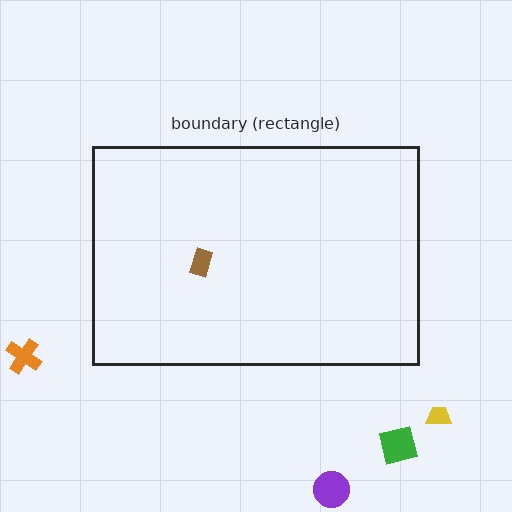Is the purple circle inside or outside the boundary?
Outside.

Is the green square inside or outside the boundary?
Outside.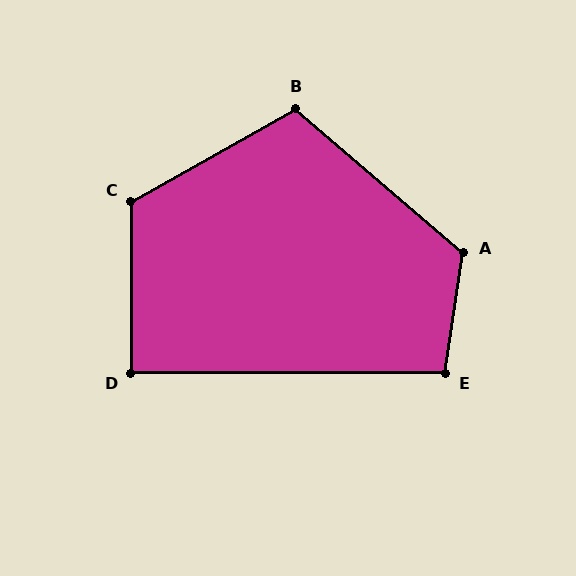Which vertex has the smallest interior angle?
D, at approximately 90 degrees.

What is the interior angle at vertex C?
Approximately 120 degrees (obtuse).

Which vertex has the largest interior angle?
A, at approximately 122 degrees.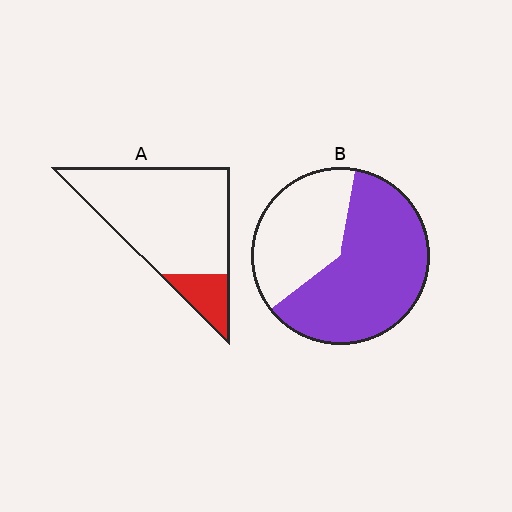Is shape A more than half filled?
No.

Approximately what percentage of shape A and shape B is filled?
A is approximately 15% and B is approximately 60%.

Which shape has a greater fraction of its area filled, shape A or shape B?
Shape B.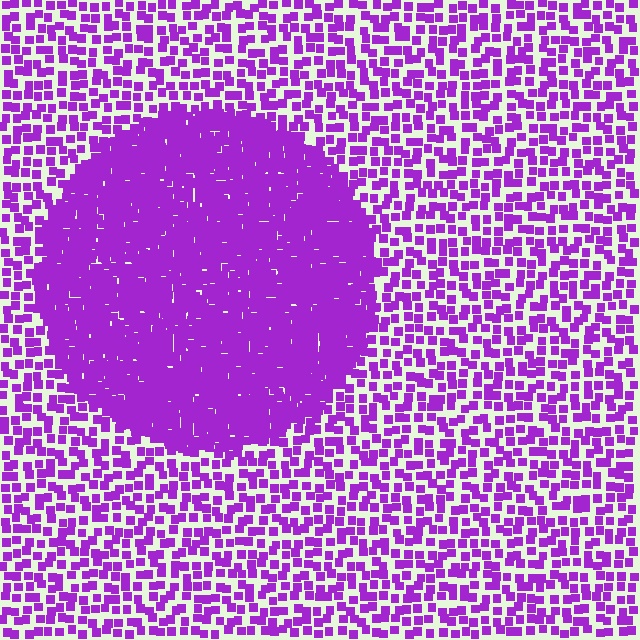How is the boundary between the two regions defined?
The boundary is defined by a change in element density (approximately 2.6x ratio). All elements are the same color, size, and shape.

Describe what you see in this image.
The image contains small purple elements arranged at two different densities. A circle-shaped region is visible where the elements are more densely packed than the surrounding area.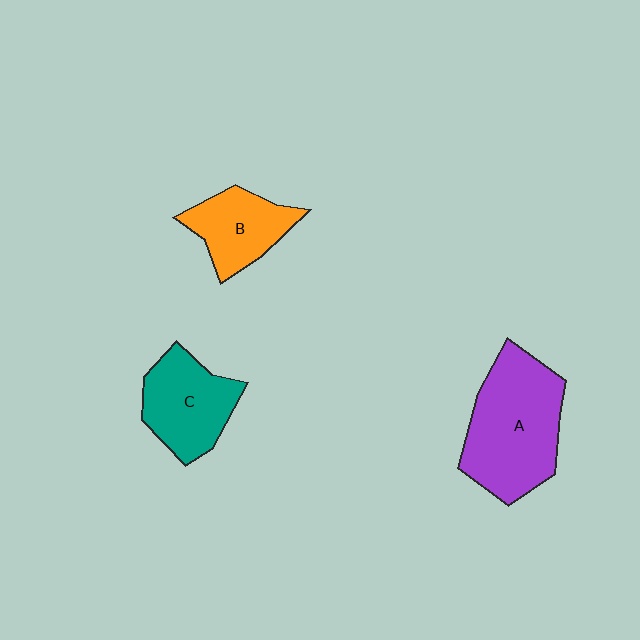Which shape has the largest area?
Shape A (purple).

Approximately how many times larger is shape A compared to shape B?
Approximately 1.8 times.